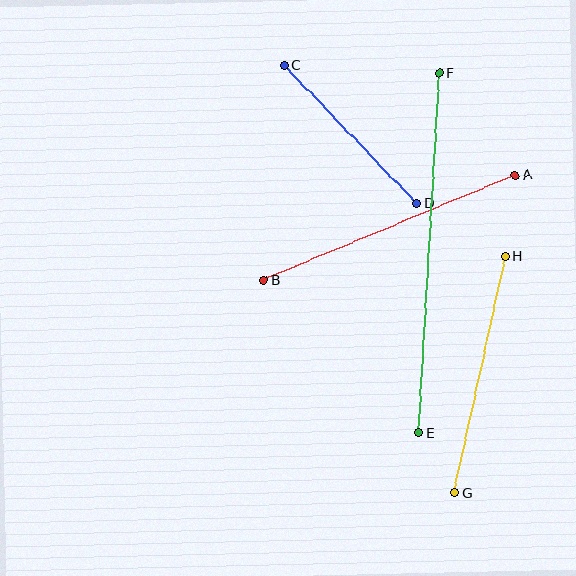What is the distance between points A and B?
The distance is approximately 273 pixels.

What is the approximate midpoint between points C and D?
The midpoint is at approximately (351, 134) pixels.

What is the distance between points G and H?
The distance is approximately 242 pixels.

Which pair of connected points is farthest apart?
Points E and F are farthest apart.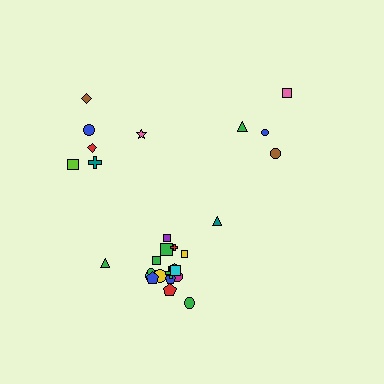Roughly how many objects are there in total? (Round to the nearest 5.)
Roughly 30 objects in total.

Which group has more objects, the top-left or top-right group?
The top-left group.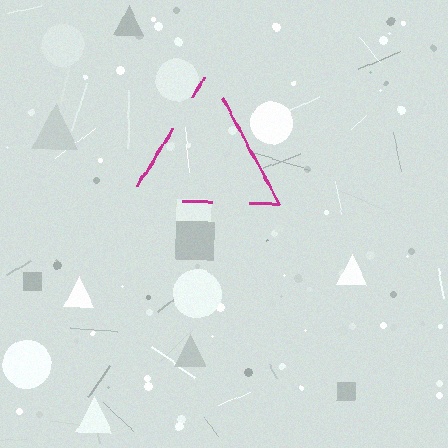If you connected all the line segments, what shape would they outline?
They would outline a triangle.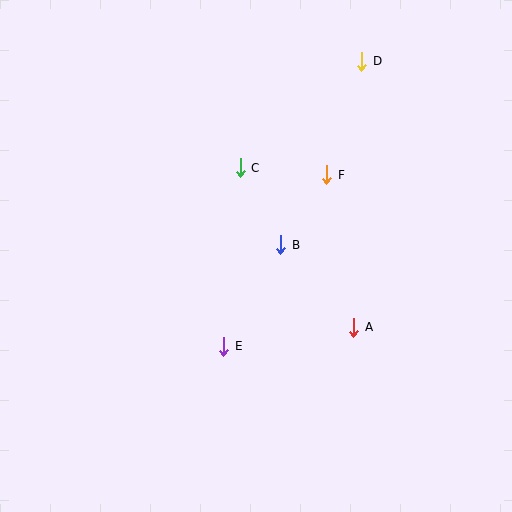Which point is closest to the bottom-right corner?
Point A is closest to the bottom-right corner.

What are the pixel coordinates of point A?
Point A is at (354, 327).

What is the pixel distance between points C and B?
The distance between C and B is 87 pixels.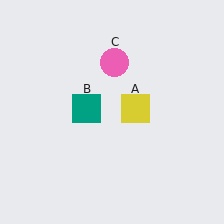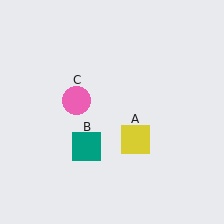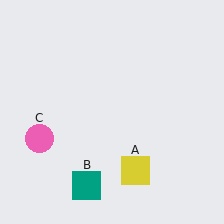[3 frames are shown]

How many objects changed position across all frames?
3 objects changed position: yellow square (object A), teal square (object B), pink circle (object C).